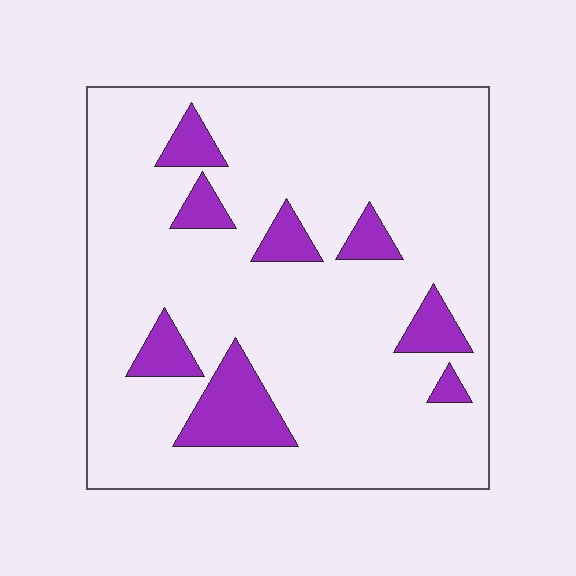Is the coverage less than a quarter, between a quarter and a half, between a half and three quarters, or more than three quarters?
Less than a quarter.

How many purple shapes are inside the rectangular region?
8.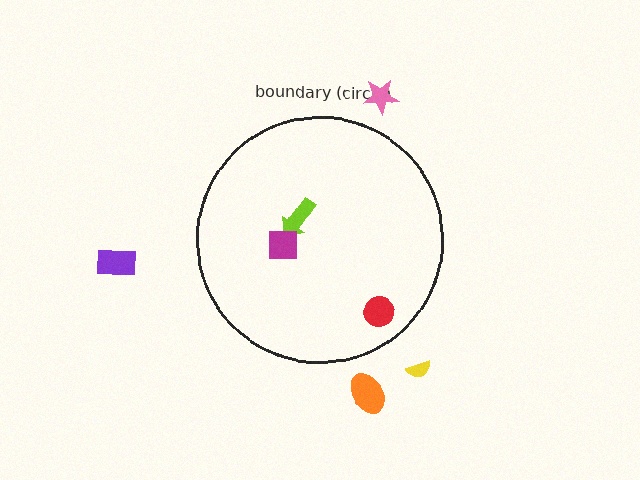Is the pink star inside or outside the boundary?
Outside.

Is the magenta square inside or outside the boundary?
Inside.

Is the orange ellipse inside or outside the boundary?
Outside.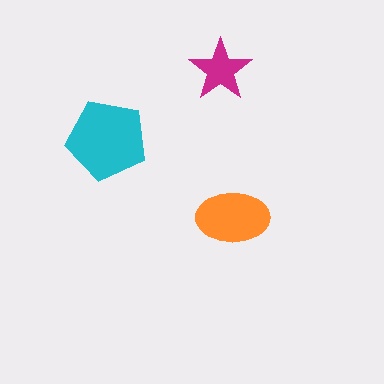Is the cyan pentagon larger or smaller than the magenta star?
Larger.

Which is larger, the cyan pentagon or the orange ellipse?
The cyan pentagon.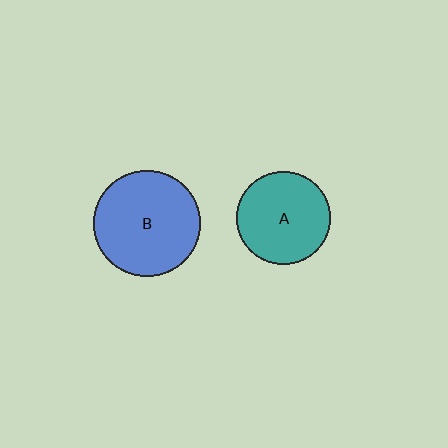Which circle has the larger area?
Circle B (blue).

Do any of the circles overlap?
No, none of the circles overlap.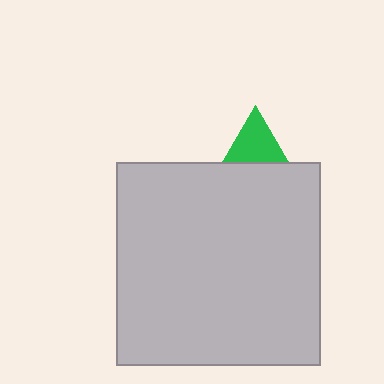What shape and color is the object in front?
The object in front is a light gray square.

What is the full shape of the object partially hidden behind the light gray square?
The partially hidden object is a green triangle.